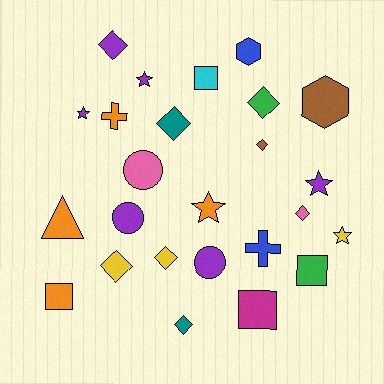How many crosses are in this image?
There are 2 crosses.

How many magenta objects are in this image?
There is 1 magenta object.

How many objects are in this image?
There are 25 objects.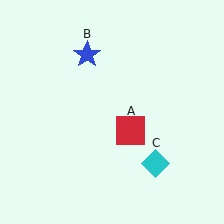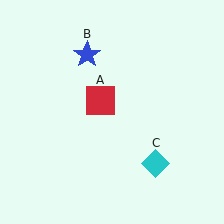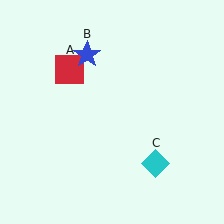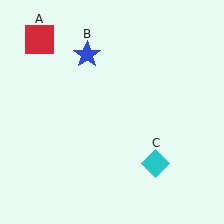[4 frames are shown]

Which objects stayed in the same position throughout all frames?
Blue star (object B) and cyan diamond (object C) remained stationary.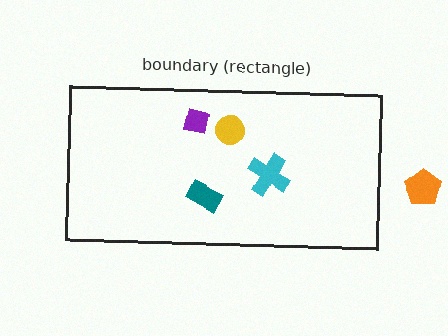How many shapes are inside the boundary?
4 inside, 1 outside.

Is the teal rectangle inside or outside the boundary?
Inside.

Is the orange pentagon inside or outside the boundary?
Outside.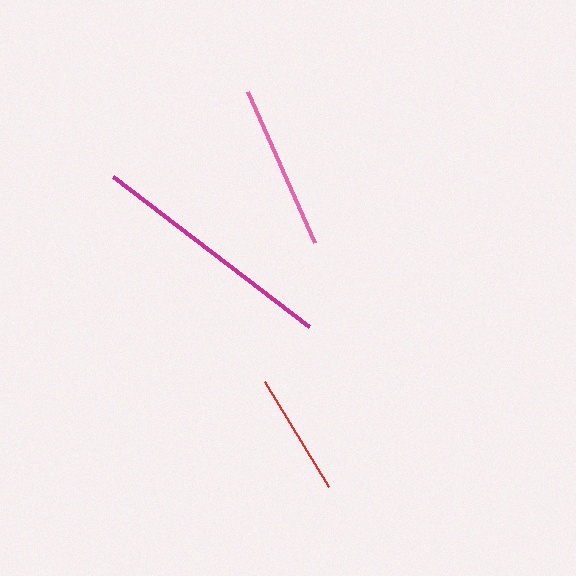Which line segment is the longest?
The magenta line is the longest at approximately 247 pixels.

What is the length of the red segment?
The red segment is approximately 123 pixels long.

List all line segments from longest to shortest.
From longest to shortest: magenta, pink, red.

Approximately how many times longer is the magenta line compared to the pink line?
The magenta line is approximately 1.5 times the length of the pink line.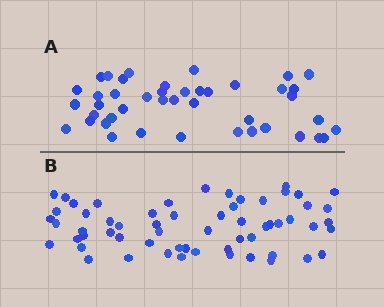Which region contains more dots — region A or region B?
Region B (the bottom region) has more dots.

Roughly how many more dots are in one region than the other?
Region B has approximately 15 more dots than region A.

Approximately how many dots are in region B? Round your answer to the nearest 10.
About 60 dots.